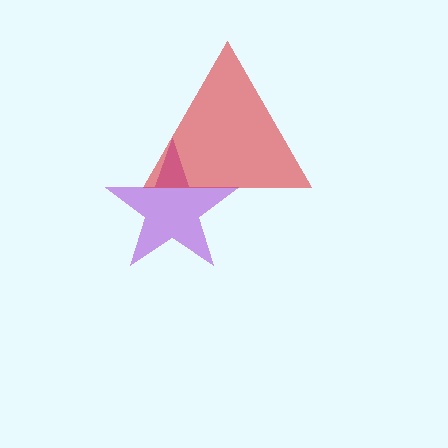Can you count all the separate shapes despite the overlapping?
Yes, there are 2 separate shapes.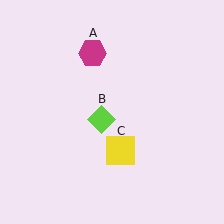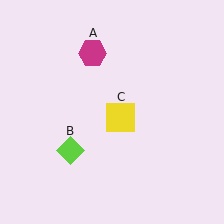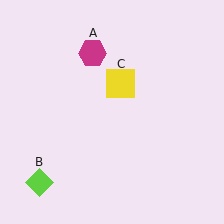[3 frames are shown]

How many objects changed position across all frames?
2 objects changed position: lime diamond (object B), yellow square (object C).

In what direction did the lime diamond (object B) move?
The lime diamond (object B) moved down and to the left.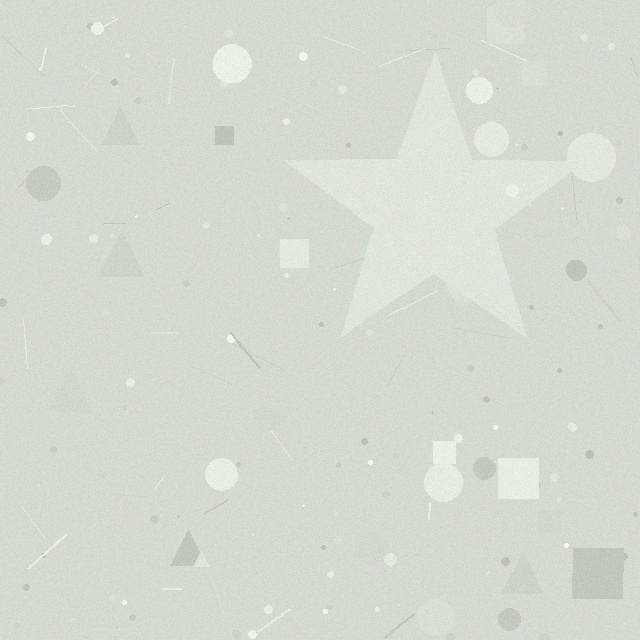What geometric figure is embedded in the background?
A star is embedded in the background.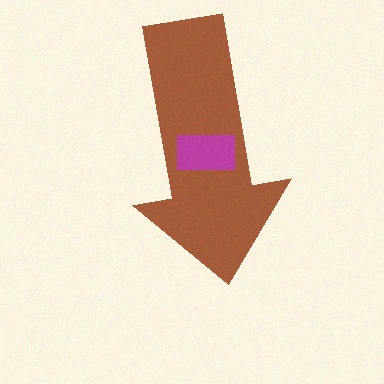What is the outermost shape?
The brown arrow.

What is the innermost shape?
The magenta rectangle.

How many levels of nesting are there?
2.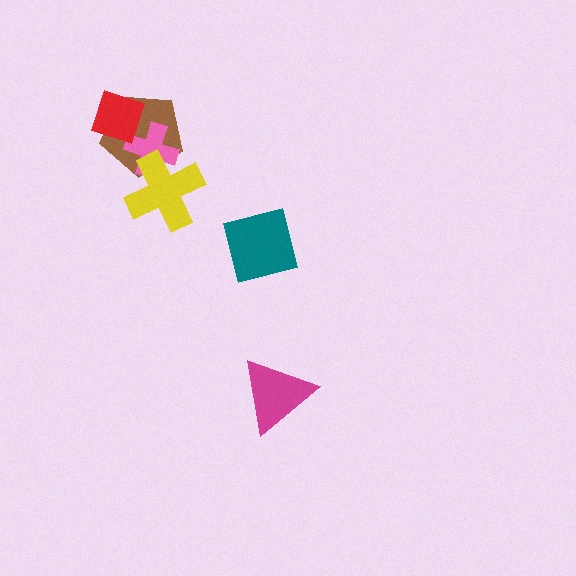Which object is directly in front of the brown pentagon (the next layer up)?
The pink cross is directly in front of the brown pentagon.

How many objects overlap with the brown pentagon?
3 objects overlap with the brown pentagon.